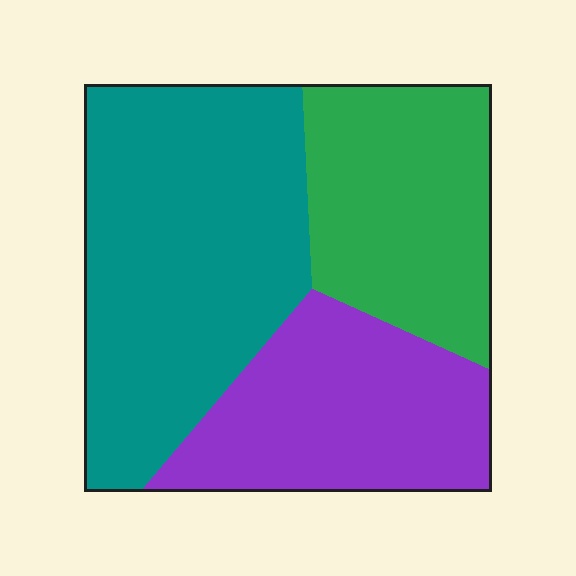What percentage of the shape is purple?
Purple covers around 30% of the shape.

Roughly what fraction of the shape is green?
Green covers about 25% of the shape.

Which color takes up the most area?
Teal, at roughly 45%.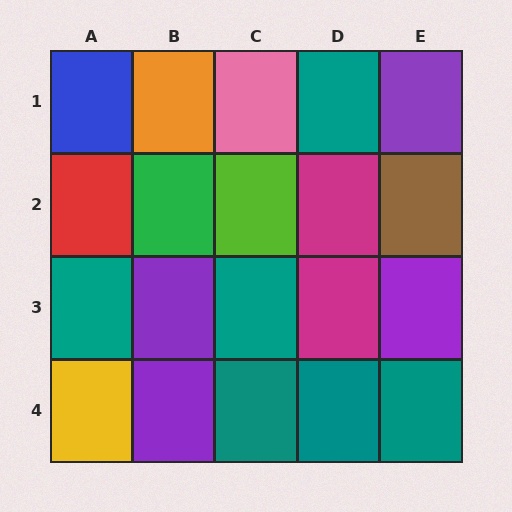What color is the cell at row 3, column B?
Purple.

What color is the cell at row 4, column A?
Yellow.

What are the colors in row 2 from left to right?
Red, green, lime, magenta, brown.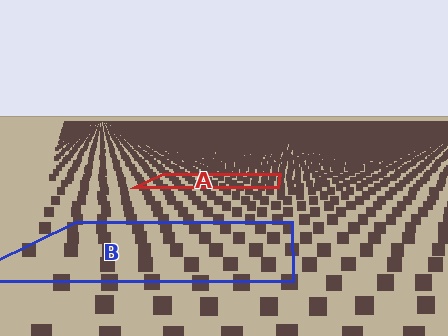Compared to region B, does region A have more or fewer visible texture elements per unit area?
Region A has more texture elements per unit area — they are packed more densely because it is farther away.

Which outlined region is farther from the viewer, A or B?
Region A is farther from the viewer — the texture elements inside it appear smaller and more densely packed.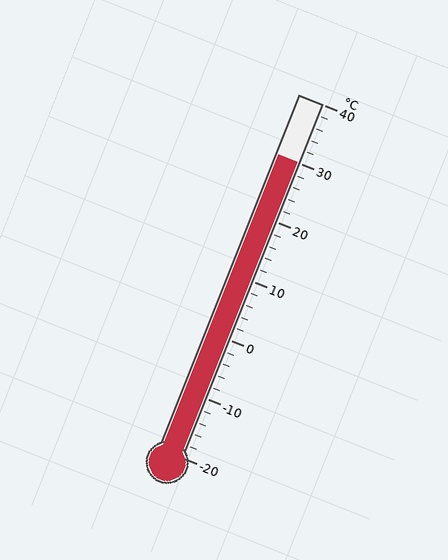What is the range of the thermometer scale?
The thermometer scale ranges from -20°C to 40°C.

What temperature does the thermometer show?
The thermometer shows approximately 30°C.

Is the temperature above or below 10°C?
The temperature is above 10°C.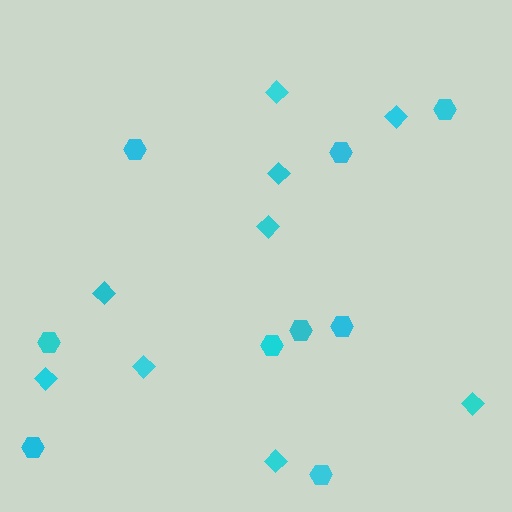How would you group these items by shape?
There are 2 groups: one group of hexagons (9) and one group of diamonds (9).